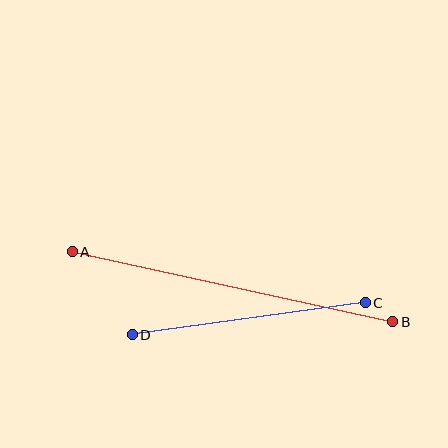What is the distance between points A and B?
The distance is approximately 328 pixels.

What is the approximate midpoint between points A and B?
The midpoint is at approximately (232, 287) pixels.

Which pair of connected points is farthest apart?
Points A and B are farthest apart.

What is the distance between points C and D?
The distance is approximately 235 pixels.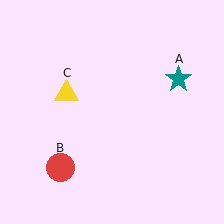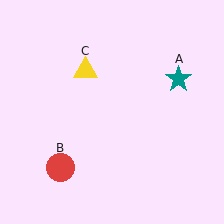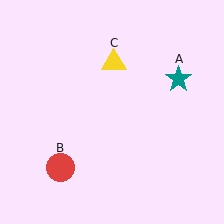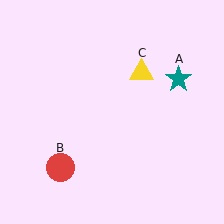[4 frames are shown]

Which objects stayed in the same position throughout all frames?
Teal star (object A) and red circle (object B) remained stationary.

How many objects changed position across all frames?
1 object changed position: yellow triangle (object C).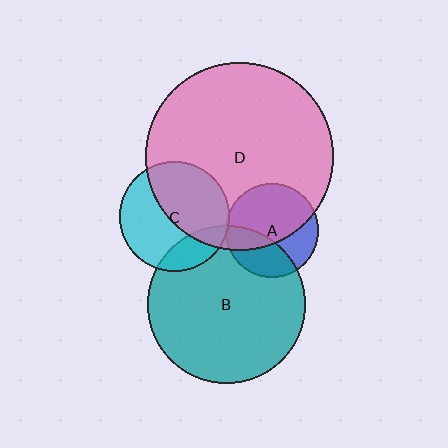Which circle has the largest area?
Circle D (pink).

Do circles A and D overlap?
Yes.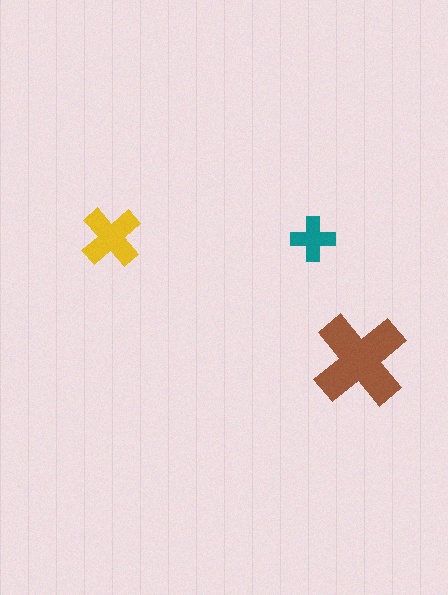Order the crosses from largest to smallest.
the brown one, the yellow one, the teal one.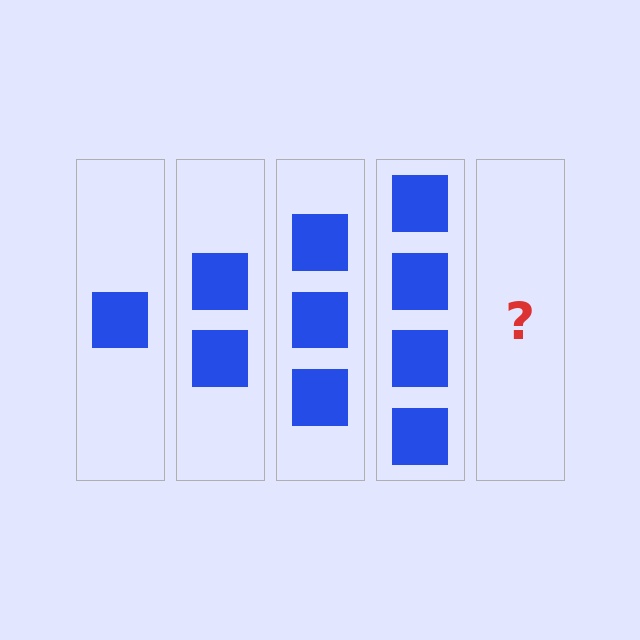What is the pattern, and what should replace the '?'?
The pattern is that each step adds one more square. The '?' should be 5 squares.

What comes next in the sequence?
The next element should be 5 squares.